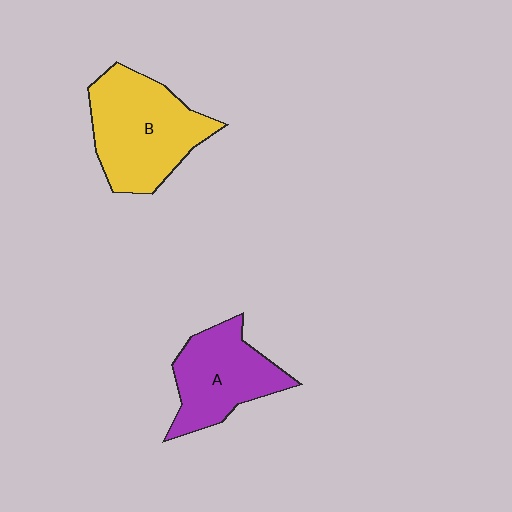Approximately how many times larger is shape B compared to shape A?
Approximately 1.3 times.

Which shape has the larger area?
Shape B (yellow).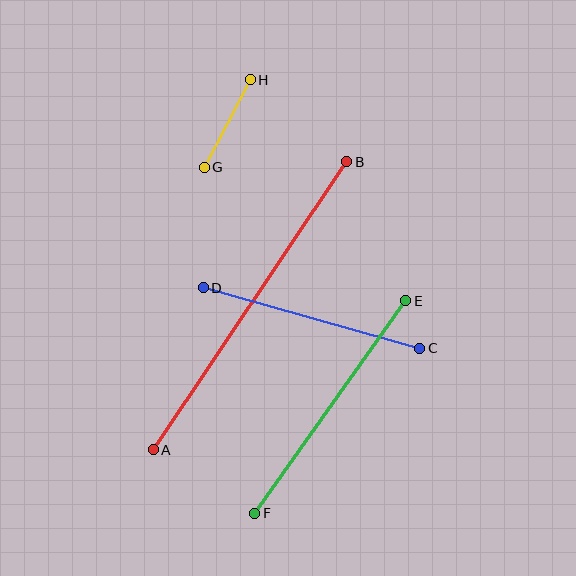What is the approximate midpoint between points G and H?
The midpoint is at approximately (227, 124) pixels.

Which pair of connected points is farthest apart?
Points A and B are farthest apart.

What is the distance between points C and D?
The distance is approximately 225 pixels.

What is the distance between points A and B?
The distance is approximately 347 pixels.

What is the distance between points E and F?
The distance is approximately 261 pixels.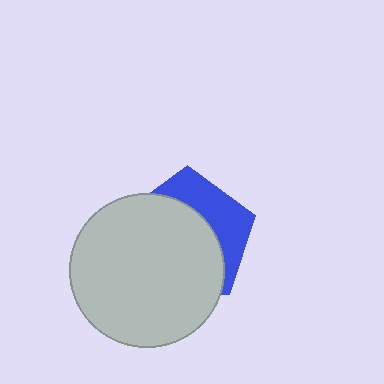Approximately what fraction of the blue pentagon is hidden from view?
Roughly 66% of the blue pentagon is hidden behind the light gray circle.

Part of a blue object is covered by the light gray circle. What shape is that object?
It is a pentagon.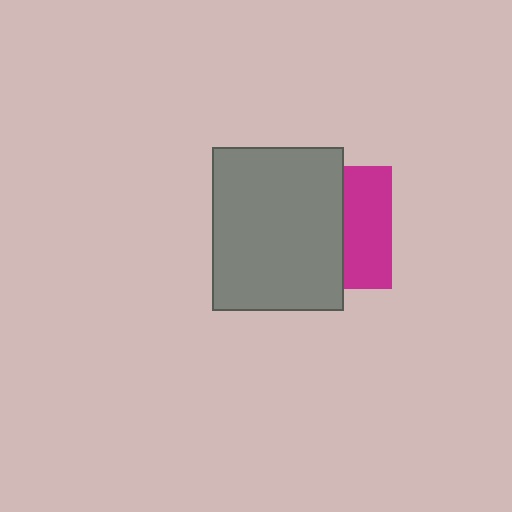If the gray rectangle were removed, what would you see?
You would see the complete magenta square.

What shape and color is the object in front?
The object in front is a gray rectangle.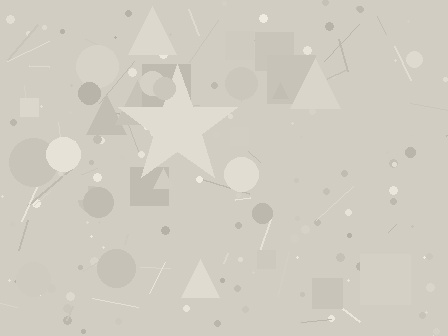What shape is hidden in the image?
A star is hidden in the image.